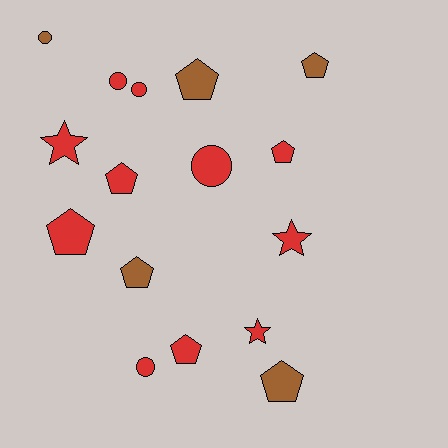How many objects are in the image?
There are 16 objects.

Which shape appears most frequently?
Pentagon, with 8 objects.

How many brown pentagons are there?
There are 4 brown pentagons.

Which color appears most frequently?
Red, with 11 objects.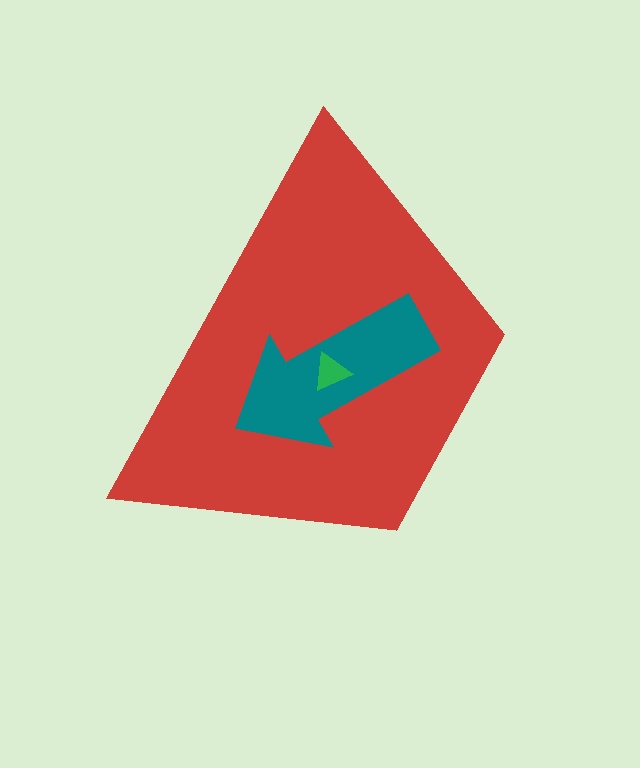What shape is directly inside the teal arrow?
The green triangle.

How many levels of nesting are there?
3.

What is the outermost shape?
The red trapezoid.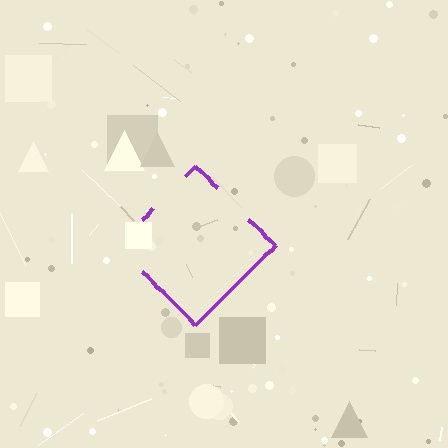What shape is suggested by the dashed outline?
The dashed outline suggests a diamond.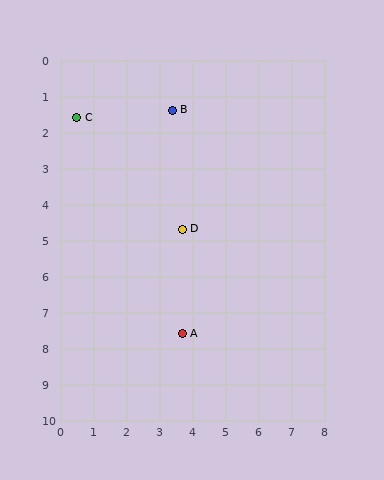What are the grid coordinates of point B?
Point B is at approximately (3.4, 1.4).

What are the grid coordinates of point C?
Point C is at approximately (0.5, 1.6).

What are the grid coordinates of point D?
Point D is at approximately (3.7, 4.7).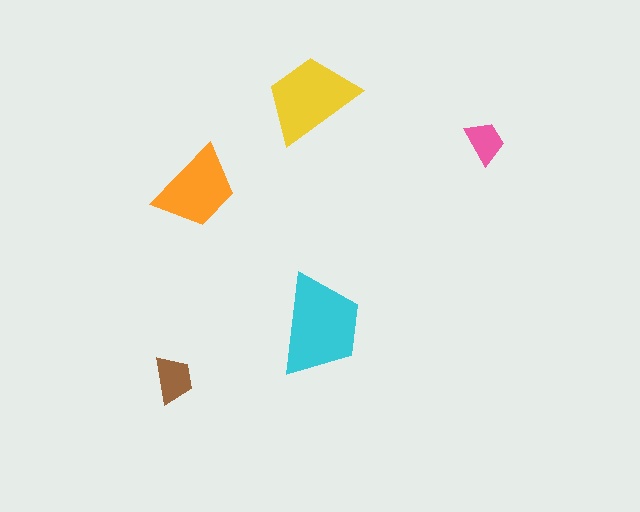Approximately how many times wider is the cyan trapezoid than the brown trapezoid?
About 2 times wider.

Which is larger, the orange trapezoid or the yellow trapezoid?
The yellow one.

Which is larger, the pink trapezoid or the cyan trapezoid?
The cyan one.